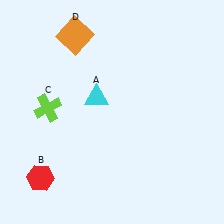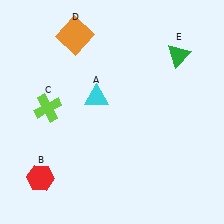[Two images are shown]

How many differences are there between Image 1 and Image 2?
There is 1 difference between the two images.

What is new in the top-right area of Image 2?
A green triangle (E) was added in the top-right area of Image 2.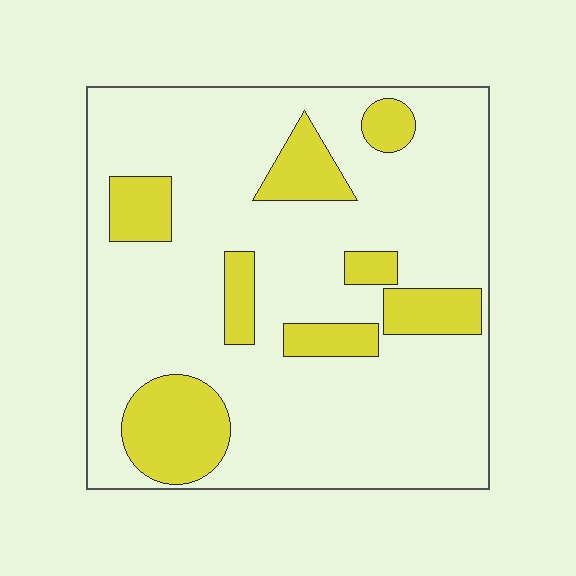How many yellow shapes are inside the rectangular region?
8.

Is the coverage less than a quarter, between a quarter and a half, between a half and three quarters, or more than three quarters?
Less than a quarter.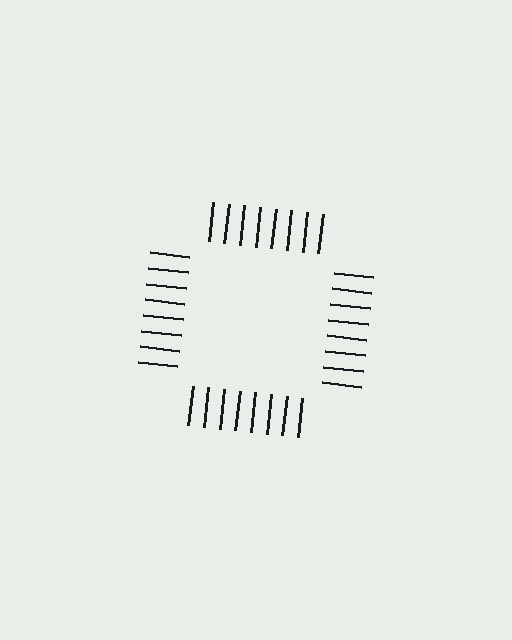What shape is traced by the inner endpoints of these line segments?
An illusory square — the line segments terminate on its edges but no continuous stroke is drawn.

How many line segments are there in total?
32 — 8 along each of the 4 edges.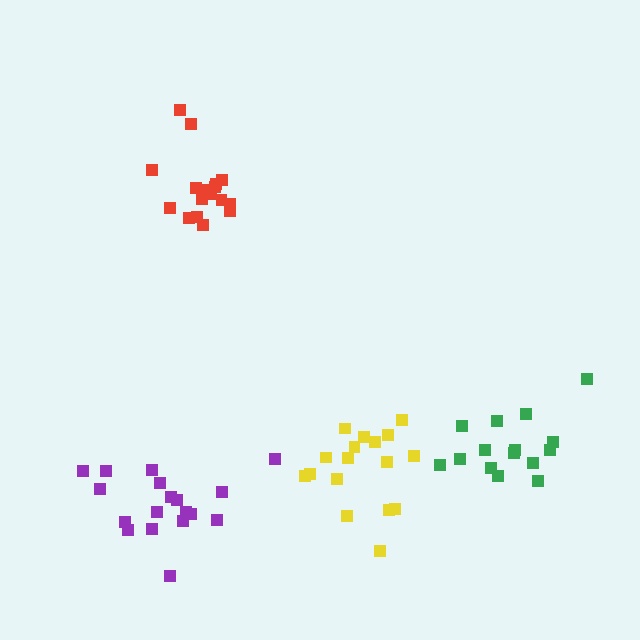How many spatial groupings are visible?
There are 4 spatial groupings.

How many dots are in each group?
Group 1: 18 dots, Group 2: 15 dots, Group 3: 17 dots, Group 4: 17 dots (67 total).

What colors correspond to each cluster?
The clusters are colored: purple, green, yellow, red.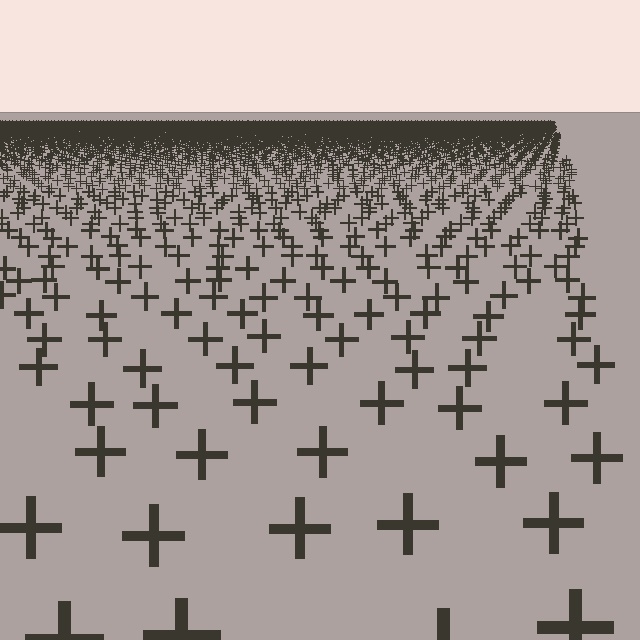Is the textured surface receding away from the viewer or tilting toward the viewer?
The surface is receding away from the viewer. Texture elements get smaller and denser toward the top.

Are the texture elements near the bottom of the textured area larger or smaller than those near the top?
Larger. Near the bottom, elements are closer to the viewer and appear at a bigger on-screen size.